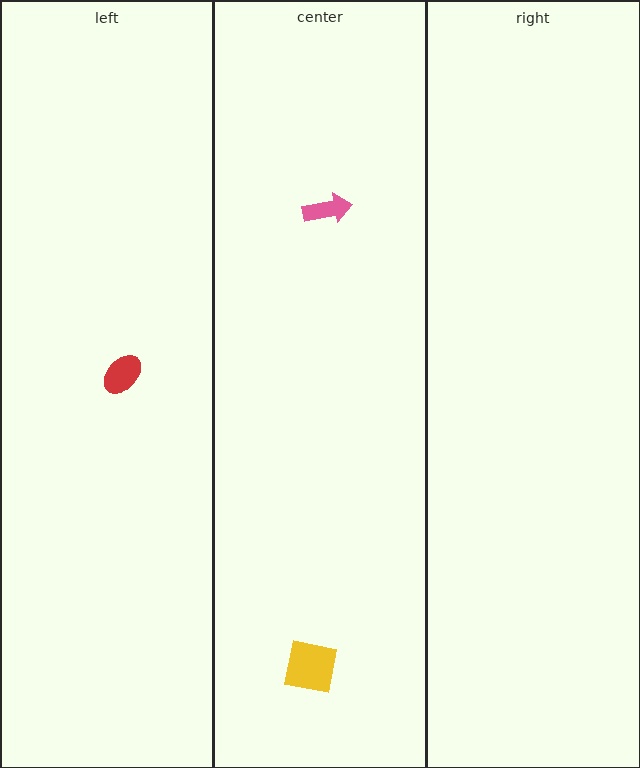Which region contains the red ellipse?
The left region.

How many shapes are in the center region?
2.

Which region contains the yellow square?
The center region.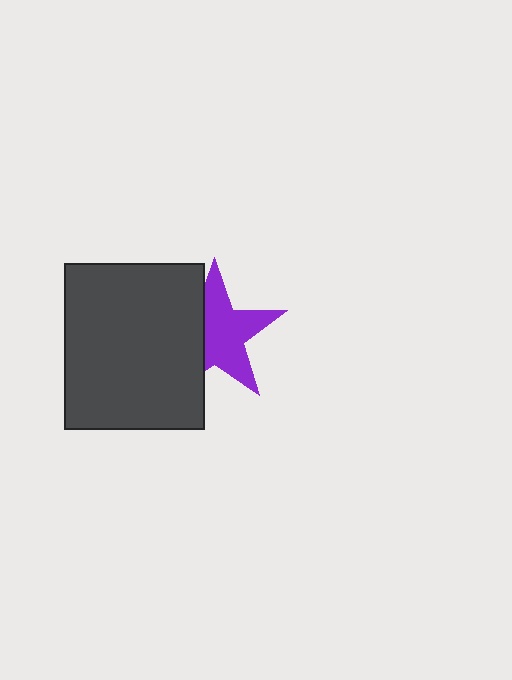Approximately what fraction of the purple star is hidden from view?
Roughly 37% of the purple star is hidden behind the dark gray rectangle.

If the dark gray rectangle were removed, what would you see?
You would see the complete purple star.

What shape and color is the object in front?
The object in front is a dark gray rectangle.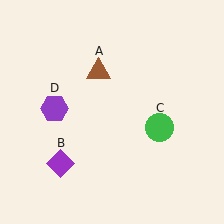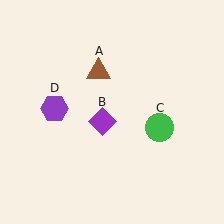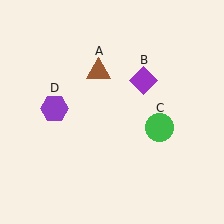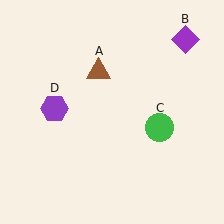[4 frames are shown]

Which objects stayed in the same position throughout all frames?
Brown triangle (object A) and green circle (object C) and purple hexagon (object D) remained stationary.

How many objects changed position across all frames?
1 object changed position: purple diamond (object B).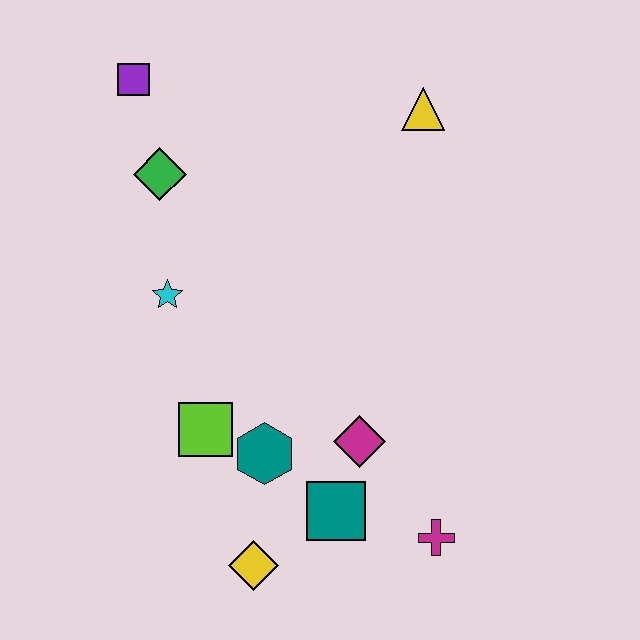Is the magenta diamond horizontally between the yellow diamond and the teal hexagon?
No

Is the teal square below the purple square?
Yes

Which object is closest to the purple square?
The green diamond is closest to the purple square.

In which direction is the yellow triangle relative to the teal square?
The yellow triangle is above the teal square.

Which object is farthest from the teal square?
The purple square is farthest from the teal square.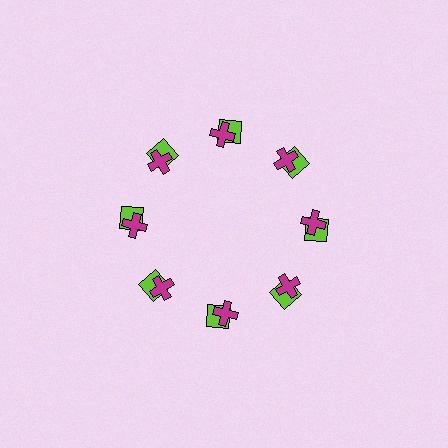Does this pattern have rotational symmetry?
Yes, this pattern has 8-fold rotational symmetry. It looks the same after rotating 45 degrees around the center.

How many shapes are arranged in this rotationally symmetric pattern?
There are 16 shapes, arranged in 8 groups of 2.